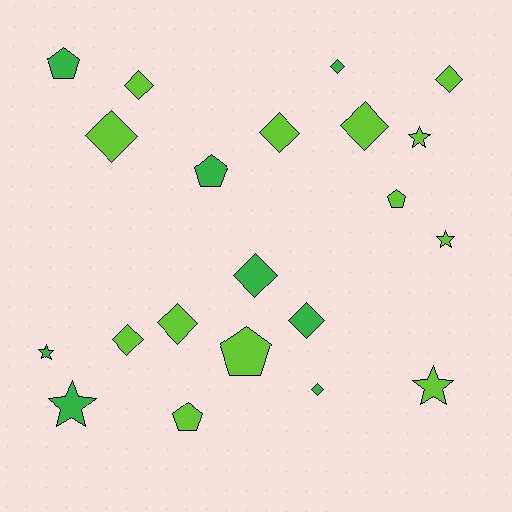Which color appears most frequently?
Lime, with 13 objects.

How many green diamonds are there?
There are 4 green diamonds.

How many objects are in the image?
There are 21 objects.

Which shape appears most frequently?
Diamond, with 11 objects.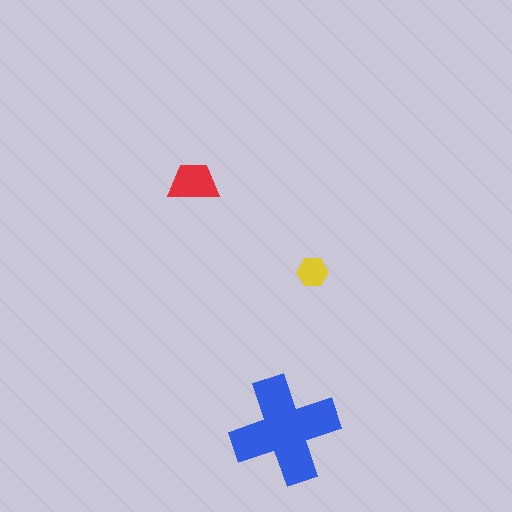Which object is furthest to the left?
The red trapezoid is leftmost.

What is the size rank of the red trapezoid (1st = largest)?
2nd.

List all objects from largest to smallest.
The blue cross, the red trapezoid, the yellow hexagon.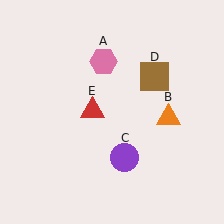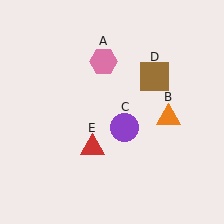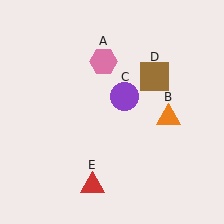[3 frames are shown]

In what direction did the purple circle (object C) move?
The purple circle (object C) moved up.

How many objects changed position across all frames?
2 objects changed position: purple circle (object C), red triangle (object E).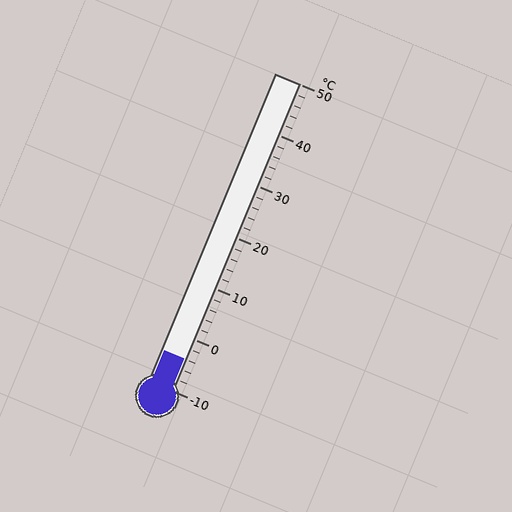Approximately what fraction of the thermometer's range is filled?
The thermometer is filled to approximately 10% of its range.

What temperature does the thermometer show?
The thermometer shows approximately -4°C.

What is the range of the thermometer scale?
The thermometer scale ranges from -10°C to 50°C.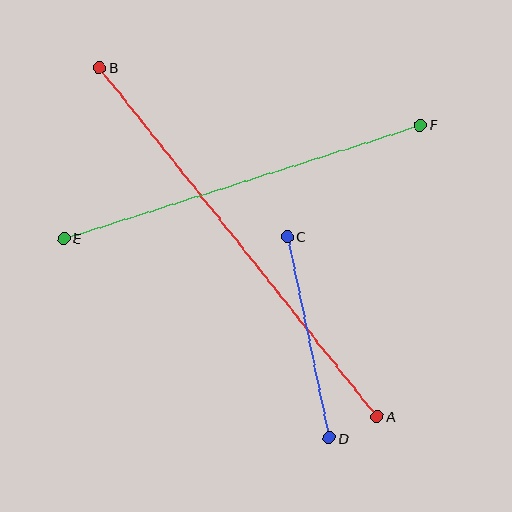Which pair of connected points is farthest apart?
Points A and B are farthest apart.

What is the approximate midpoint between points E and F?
The midpoint is at approximately (242, 182) pixels.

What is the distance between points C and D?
The distance is approximately 206 pixels.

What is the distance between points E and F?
The distance is approximately 374 pixels.